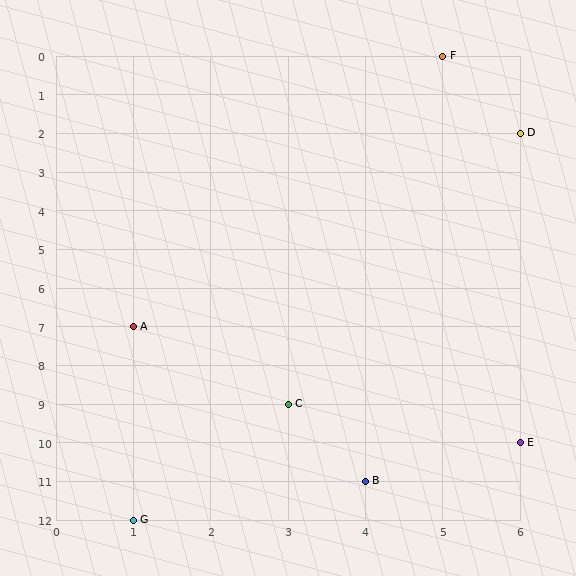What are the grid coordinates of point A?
Point A is at grid coordinates (1, 7).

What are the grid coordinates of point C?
Point C is at grid coordinates (3, 9).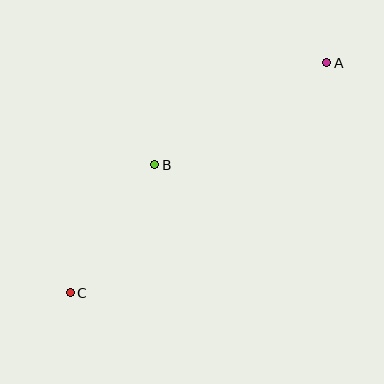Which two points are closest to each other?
Points B and C are closest to each other.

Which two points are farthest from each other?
Points A and C are farthest from each other.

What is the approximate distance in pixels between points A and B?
The distance between A and B is approximately 200 pixels.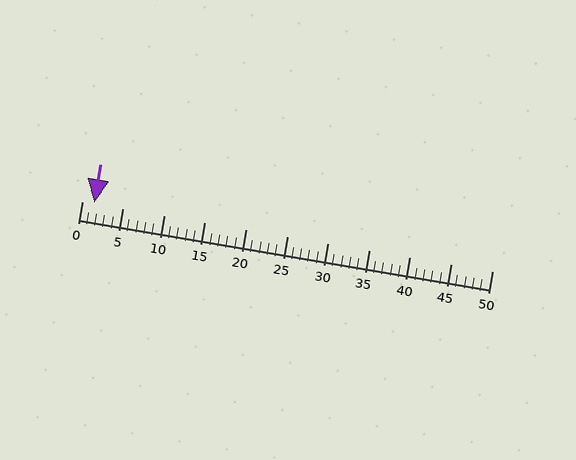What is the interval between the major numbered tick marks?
The major tick marks are spaced 5 units apart.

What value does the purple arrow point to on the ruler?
The purple arrow points to approximately 2.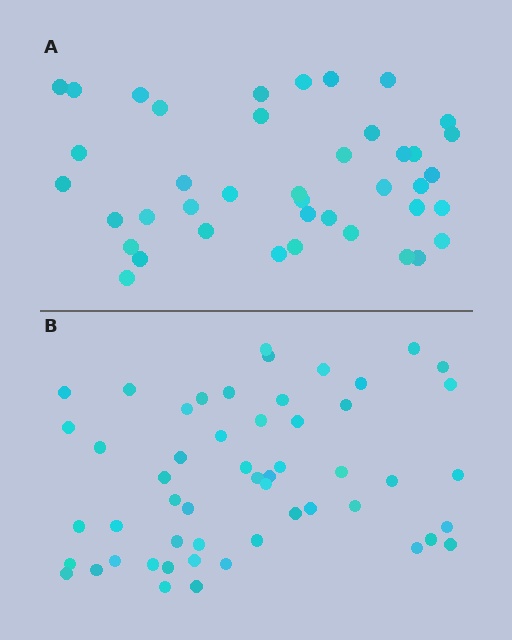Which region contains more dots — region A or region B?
Region B (the bottom region) has more dots.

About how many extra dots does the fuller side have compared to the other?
Region B has roughly 12 or so more dots than region A.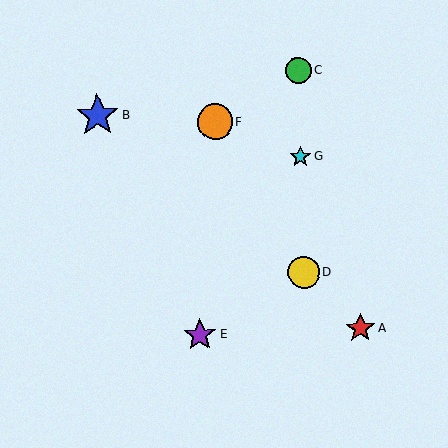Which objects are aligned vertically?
Objects C, D, G are aligned vertically.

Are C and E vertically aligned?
No, C is at x≈298 and E is at x≈200.